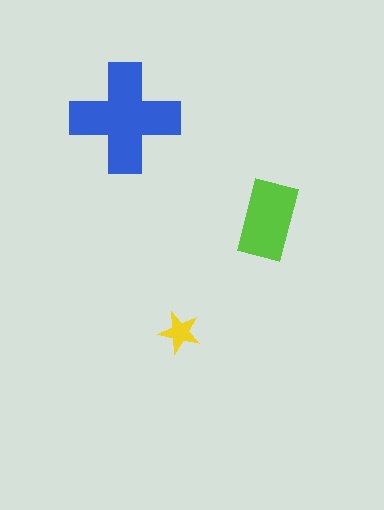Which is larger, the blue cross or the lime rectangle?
The blue cross.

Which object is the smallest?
The yellow star.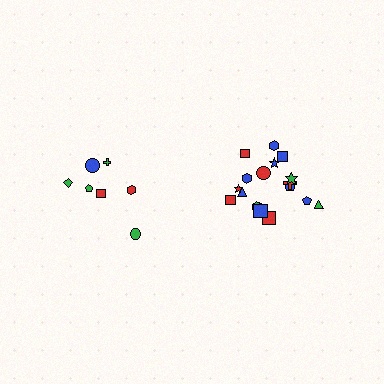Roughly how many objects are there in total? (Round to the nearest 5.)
Roughly 25 objects in total.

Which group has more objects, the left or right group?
The right group.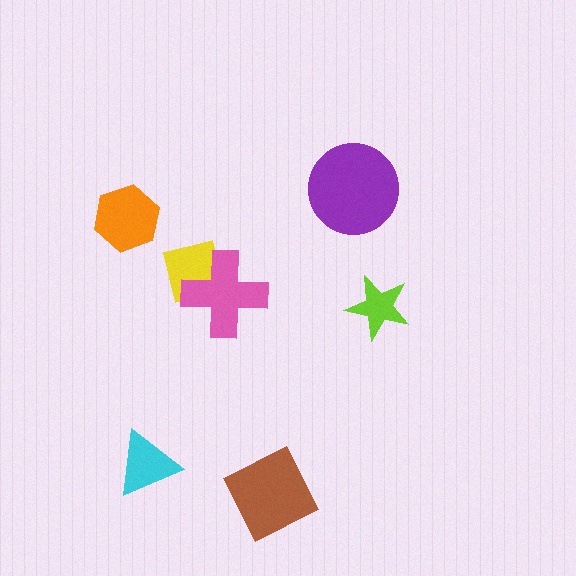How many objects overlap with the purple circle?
0 objects overlap with the purple circle.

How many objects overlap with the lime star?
0 objects overlap with the lime star.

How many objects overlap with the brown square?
0 objects overlap with the brown square.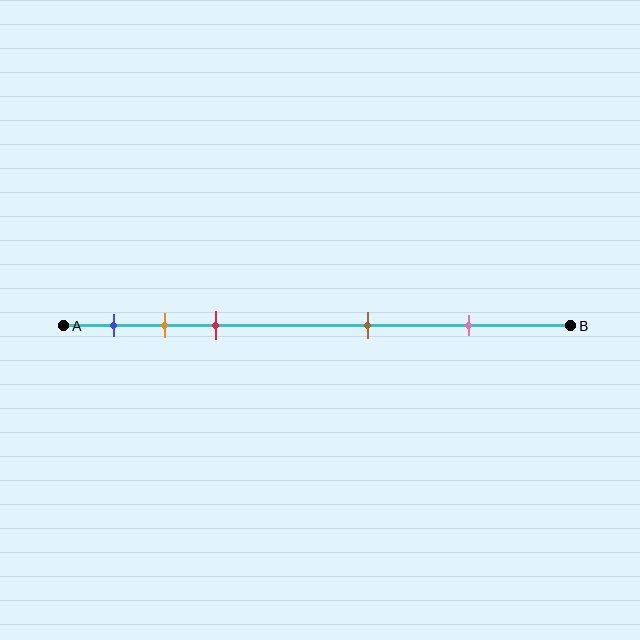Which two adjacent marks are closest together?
The orange and red marks are the closest adjacent pair.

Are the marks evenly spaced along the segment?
No, the marks are not evenly spaced.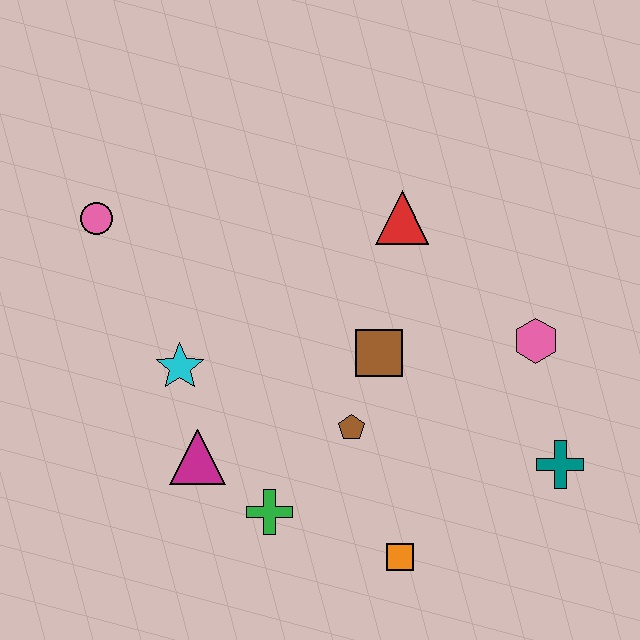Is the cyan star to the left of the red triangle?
Yes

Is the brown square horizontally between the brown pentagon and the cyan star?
No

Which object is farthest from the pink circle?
The teal cross is farthest from the pink circle.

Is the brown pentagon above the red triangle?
No